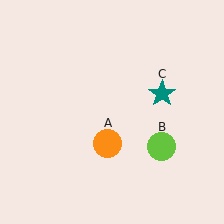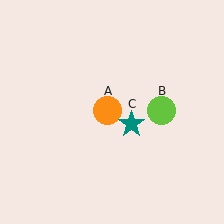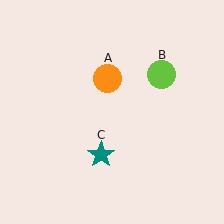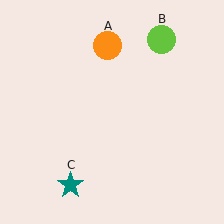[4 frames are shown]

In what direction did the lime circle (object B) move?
The lime circle (object B) moved up.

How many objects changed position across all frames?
3 objects changed position: orange circle (object A), lime circle (object B), teal star (object C).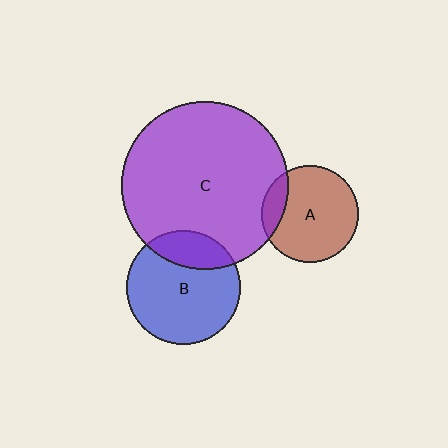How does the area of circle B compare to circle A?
Approximately 1.4 times.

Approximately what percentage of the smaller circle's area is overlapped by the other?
Approximately 15%.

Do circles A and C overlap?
Yes.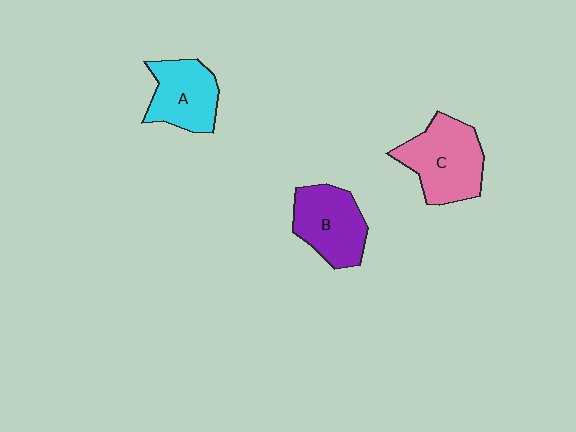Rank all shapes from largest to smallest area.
From largest to smallest: C (pink), B (purple), A (cyan).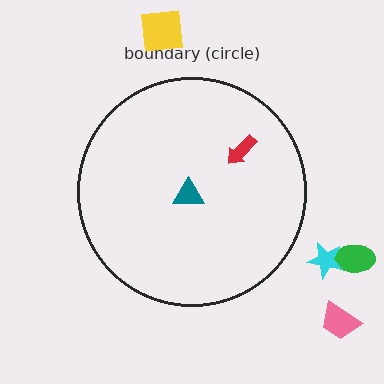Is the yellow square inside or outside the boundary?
Outside.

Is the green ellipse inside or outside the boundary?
Outside.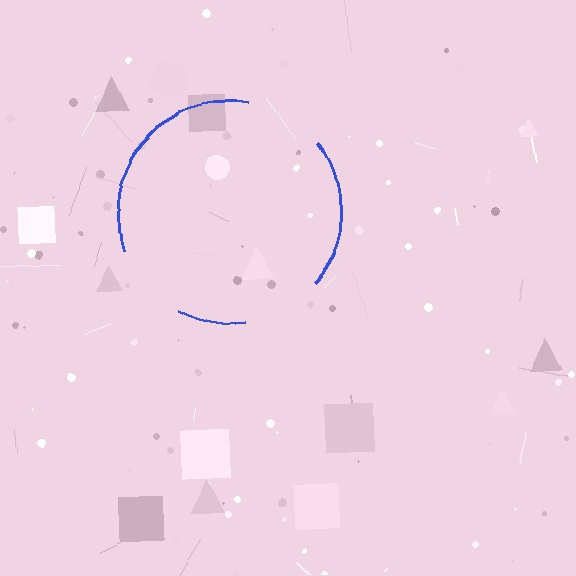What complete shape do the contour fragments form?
The contour fragments form a circle.